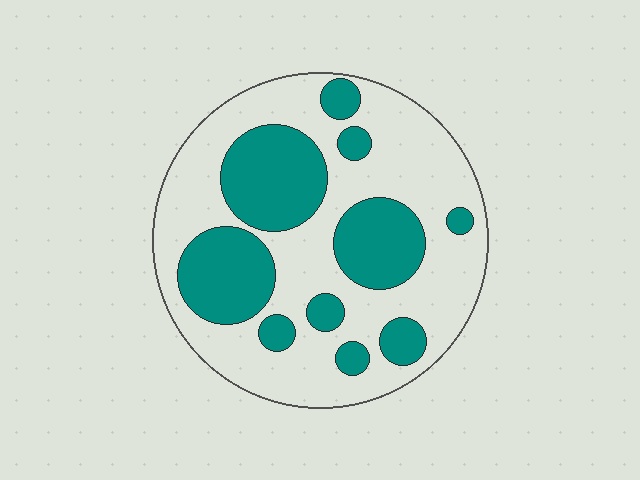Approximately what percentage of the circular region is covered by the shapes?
Approximately 35%.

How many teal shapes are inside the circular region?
10.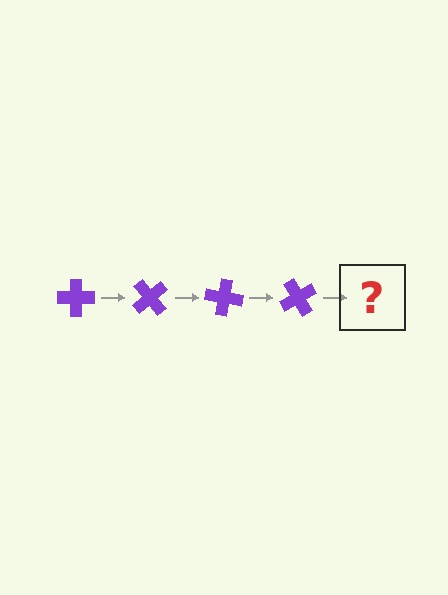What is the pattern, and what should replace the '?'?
The pattern is that the cross rotates 50 degrees each step. The '?' should be a purple cross rotated 200 degrees.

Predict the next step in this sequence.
The next step is a purple cross rotated 200 degrees.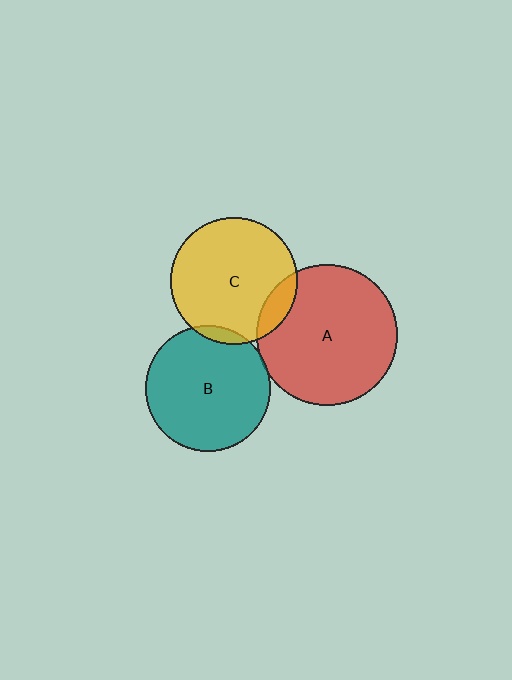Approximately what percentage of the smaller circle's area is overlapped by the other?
Approximately 10%.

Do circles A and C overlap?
Yes.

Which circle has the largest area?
Circle A (red).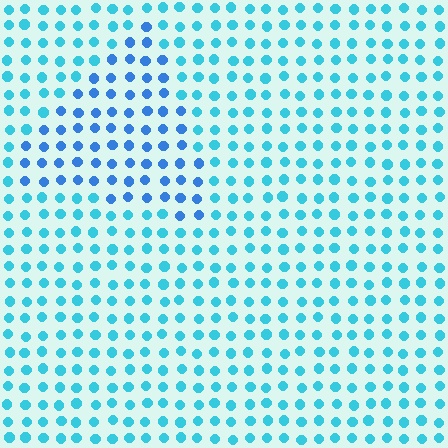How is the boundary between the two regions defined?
The boundary is defined purely by a slight shift in hue (about 27 degrees). Spacing, size, and orientation are identical on both sides.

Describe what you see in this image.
The image is filled with small cyan elements in a uniform arrangement. A triangle-shaped region is visible where the elements are tinted to a slightly different hue, forming a subtle color boundary.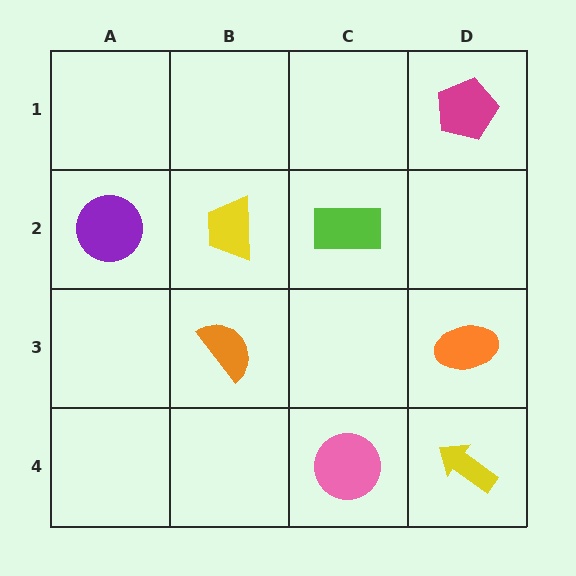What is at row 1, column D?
A magenta pentagon.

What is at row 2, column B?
A yellow trapezoid.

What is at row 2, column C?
A lime rectangle.